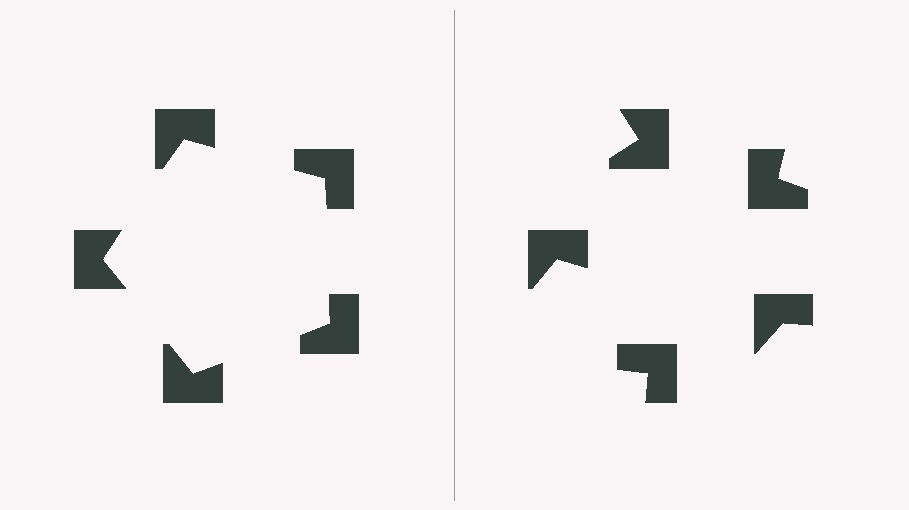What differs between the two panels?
The notched squares are positioned identically on both sides; only the wedge orientations differ. On the left they align to a pentagon; on the right they are misaligned.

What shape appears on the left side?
An illusory pentagon.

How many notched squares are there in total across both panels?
10 — 5 on each side.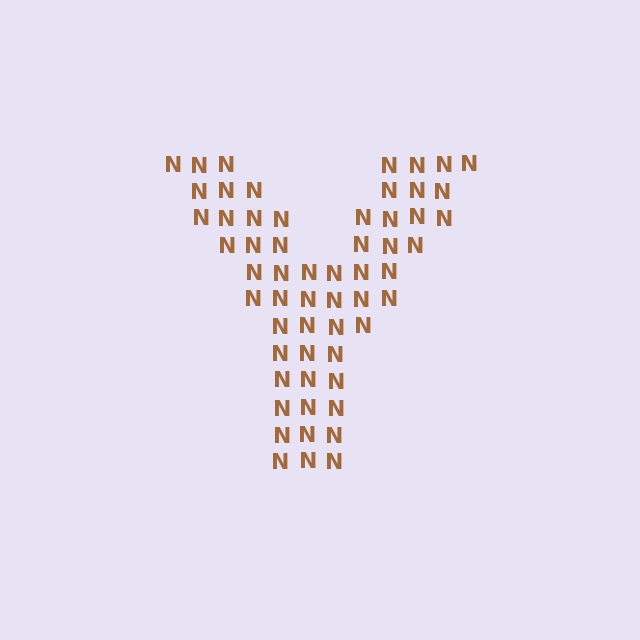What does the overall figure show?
The overall figure shows the letter Y.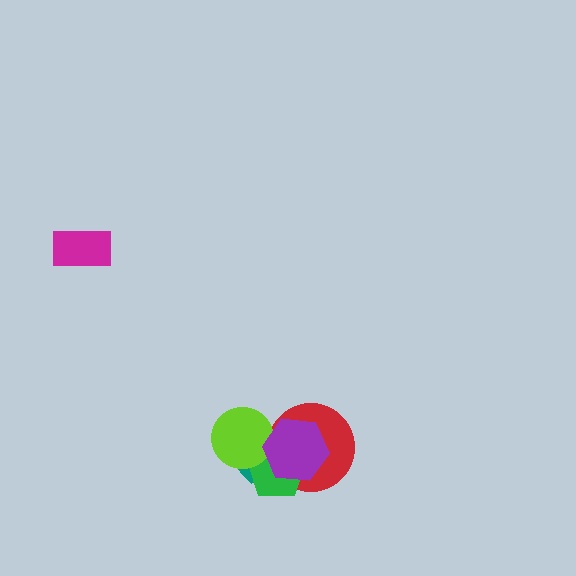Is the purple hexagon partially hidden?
No, no other shape covers it.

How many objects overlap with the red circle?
3 objects overlap with the red circle.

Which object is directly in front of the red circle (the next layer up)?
The green pentagon is directly in front of the red circle.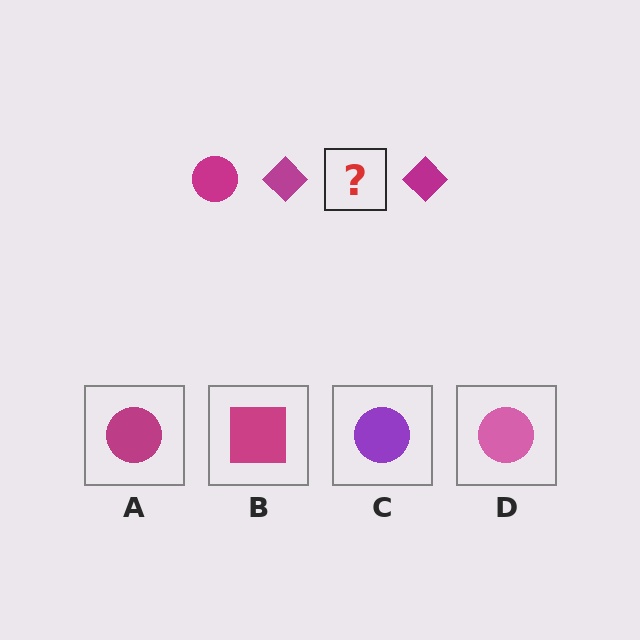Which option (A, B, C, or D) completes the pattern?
A.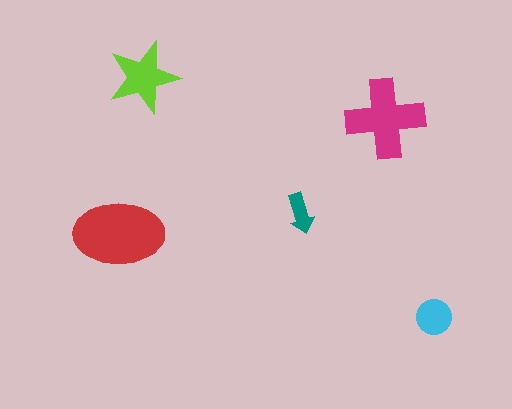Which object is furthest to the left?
The red ellipse is leftmost.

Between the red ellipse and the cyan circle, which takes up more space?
The red ellipse.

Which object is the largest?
The red ellipse.